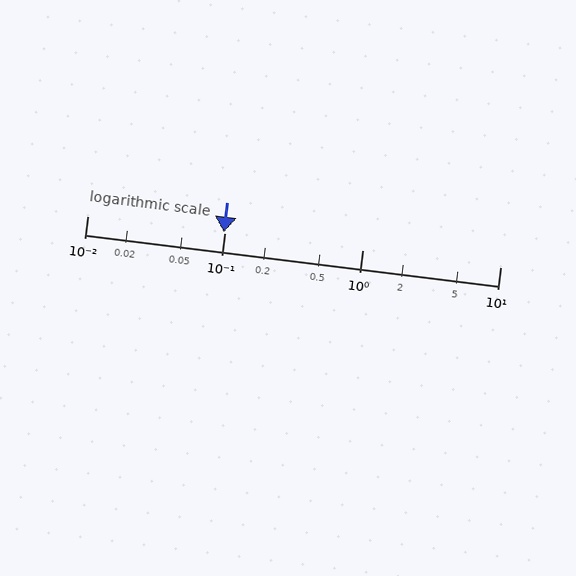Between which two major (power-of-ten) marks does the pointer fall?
The pointer is between 0.01 and 0.1.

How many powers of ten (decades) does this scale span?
The scale spans 3 decades, from 0.01 to 10.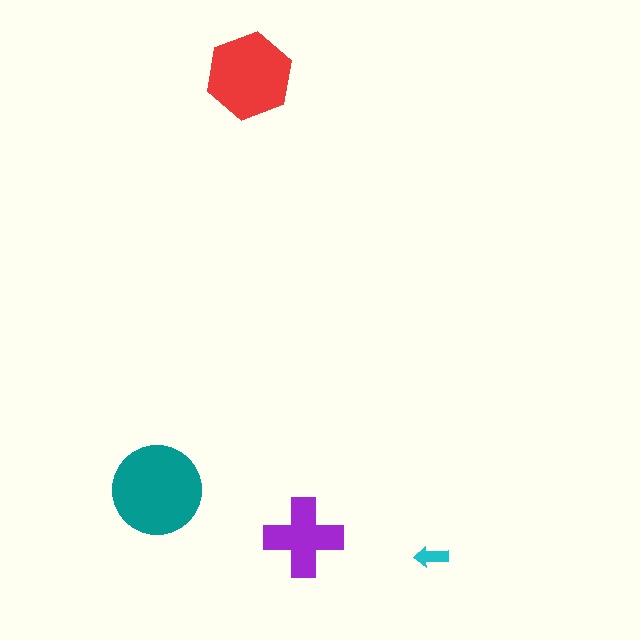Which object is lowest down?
The cyan arrow is bottommost.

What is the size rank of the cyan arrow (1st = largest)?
4th.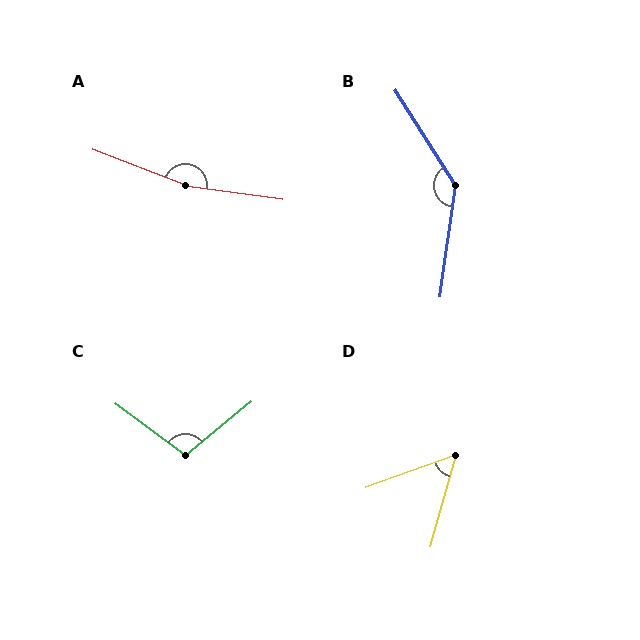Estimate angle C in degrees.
Approximately 104 degrees.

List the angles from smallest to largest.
D (54°), C (104°), B (140°), A (167°).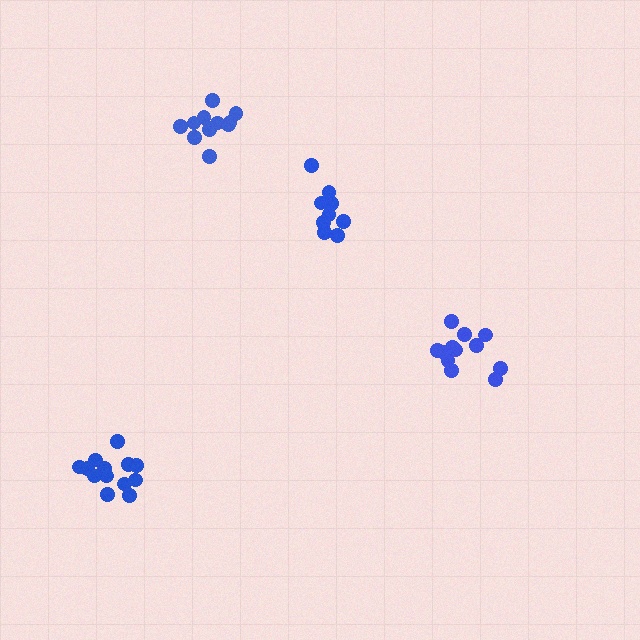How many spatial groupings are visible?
There are 4 spatial groupings.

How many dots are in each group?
Group 1: 9 dots, Group 2: 13 dots, Group 3: 12 dots, Group 4: 11 dots (45 total).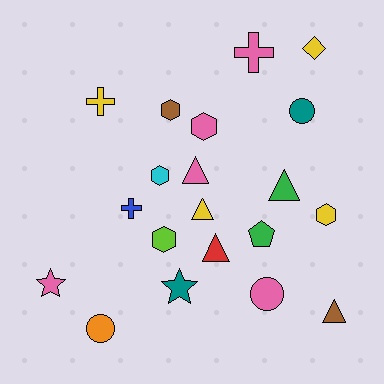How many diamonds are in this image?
There is 1 diamond.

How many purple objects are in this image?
There are no purple objects.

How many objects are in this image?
There are 20 objects.